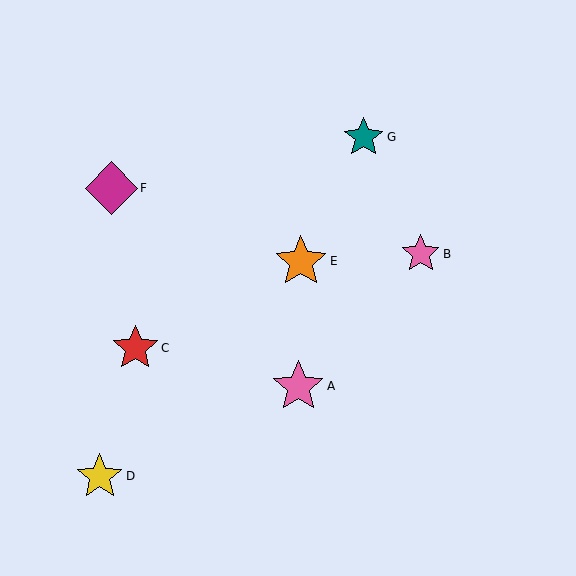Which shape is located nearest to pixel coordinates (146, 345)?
The red star (labeled C) at (135, 348) is nearest to that location.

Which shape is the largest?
The magenta diamond (labeled F) is the largest.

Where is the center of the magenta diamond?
The center of the magenta diamond is at (111, 188).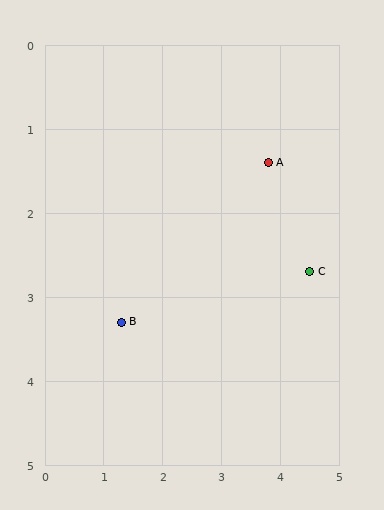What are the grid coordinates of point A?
Point A is at approximately (3.8, 1.4).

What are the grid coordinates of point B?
Point B is at approximately (1.3, 3.3).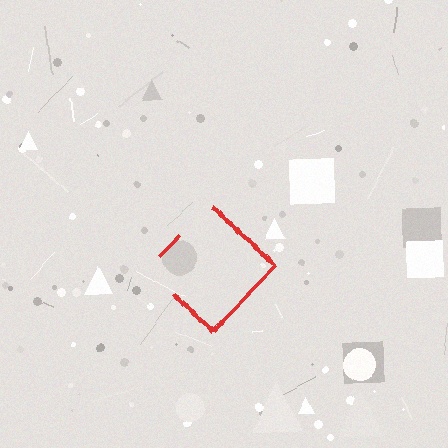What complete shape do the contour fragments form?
The contour fragments form a diamond.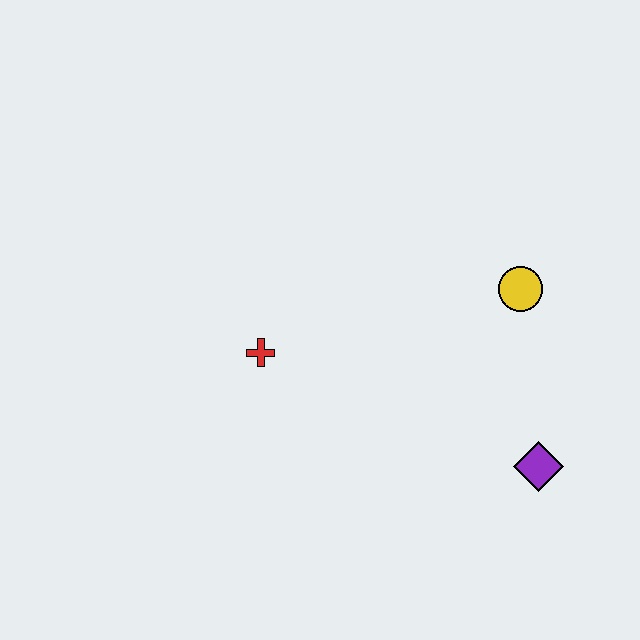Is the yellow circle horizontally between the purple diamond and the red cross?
Yes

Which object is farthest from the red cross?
The purple diamond is farthest from the red cross.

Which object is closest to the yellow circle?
The purple diamond is closest to the yellow circle.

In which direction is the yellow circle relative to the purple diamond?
The yellow circle is above the purple diamond.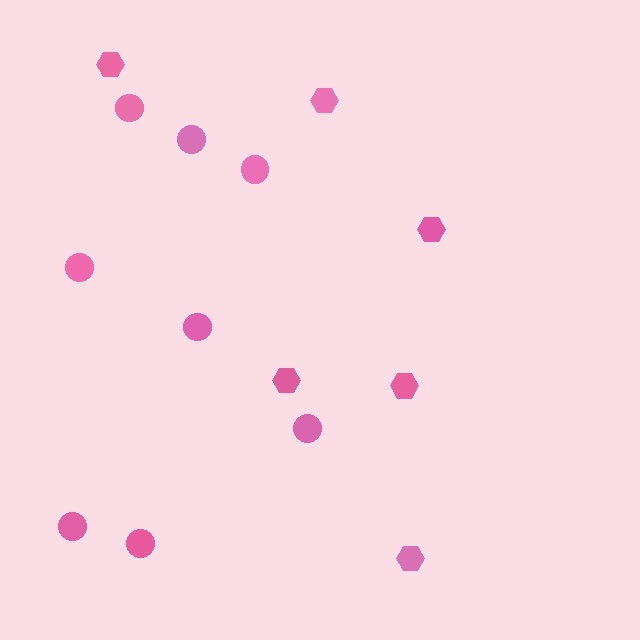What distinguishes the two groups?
There are 2 groups: one group of circles (8) and one group of hexagons (6).